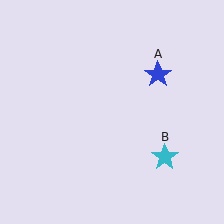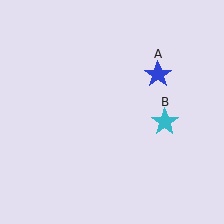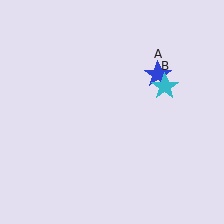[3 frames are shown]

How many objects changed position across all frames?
1 object changed position: cyan star (object B).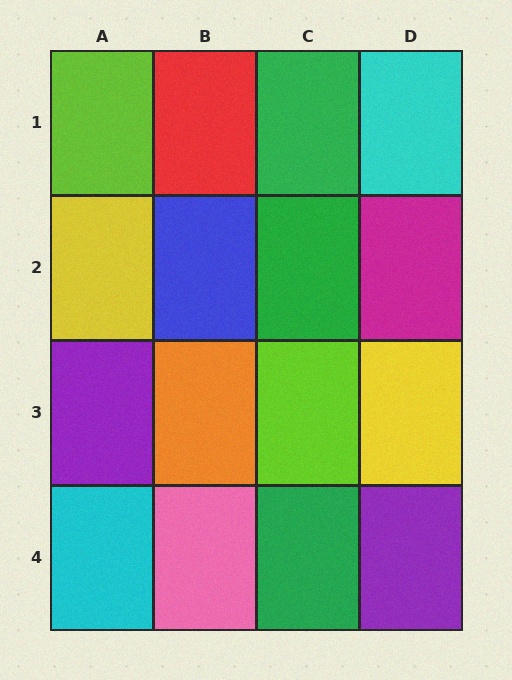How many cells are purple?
2 cells are purple.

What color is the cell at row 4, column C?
Green.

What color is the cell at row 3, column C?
Lime.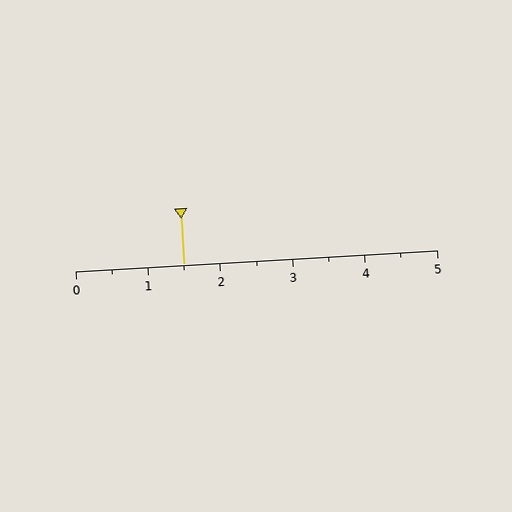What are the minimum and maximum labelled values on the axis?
The axis runs from 0 to 5.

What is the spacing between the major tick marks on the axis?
The major ticks are spaced 1 apart.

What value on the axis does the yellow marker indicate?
The marker indicates approximately 1.5.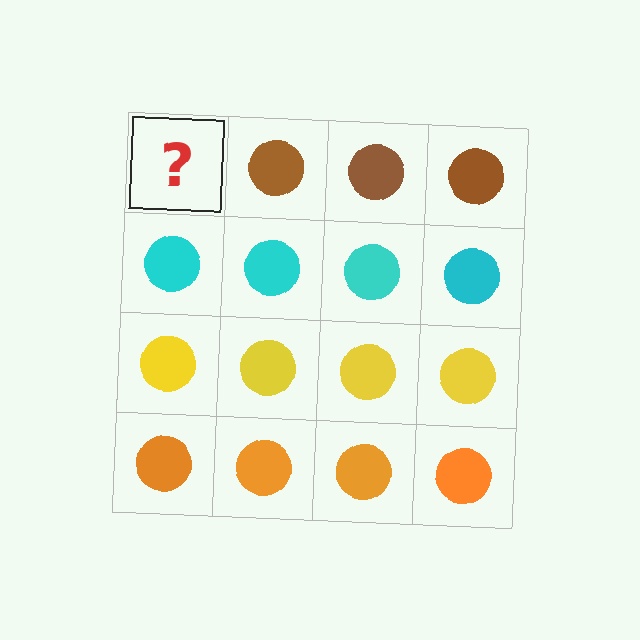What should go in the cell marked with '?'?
The missing cell should contain a brown circle.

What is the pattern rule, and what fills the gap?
The rule is that each row has a consistent color. The gap should be filled with a brown circle.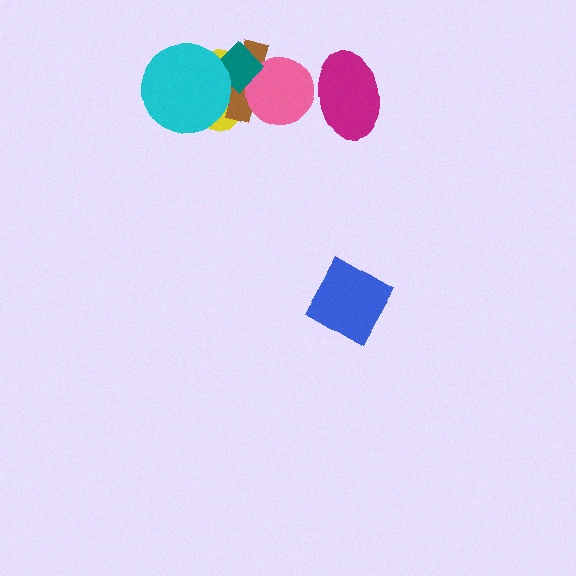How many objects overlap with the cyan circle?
3 objects overlap with the cyan circle.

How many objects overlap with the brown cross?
4 objects overlap with the brown cross.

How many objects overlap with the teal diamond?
4 objects overlap with the teal diamond.